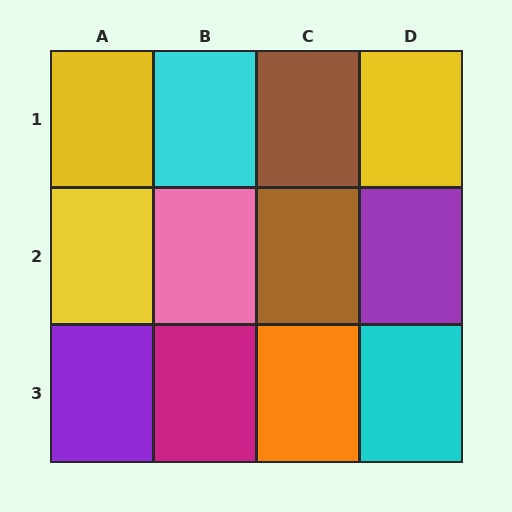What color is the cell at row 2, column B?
Pink.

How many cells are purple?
2 cells are purple.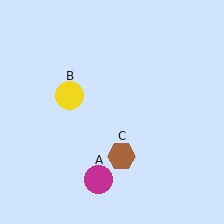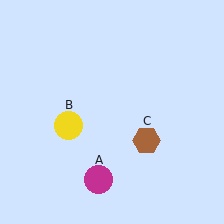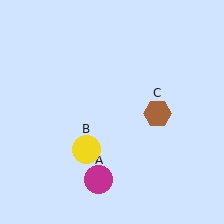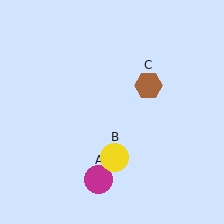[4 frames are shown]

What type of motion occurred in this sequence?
The yellow circle (object B), brown hexagon (object C) rotated counterclockwise around the center of the scene.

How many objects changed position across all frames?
2 objects changed position: yellow circle (object B), brown hexagon (object C).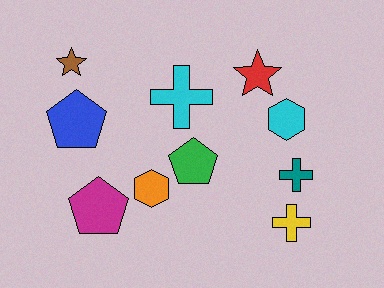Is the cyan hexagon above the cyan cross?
No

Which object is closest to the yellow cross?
The teal cross is closest to the yellow cross.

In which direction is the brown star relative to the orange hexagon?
The brown star is above the orange hexagon.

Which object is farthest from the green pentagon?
The brown star is farthest from the green pentagon.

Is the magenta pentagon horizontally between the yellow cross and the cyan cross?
No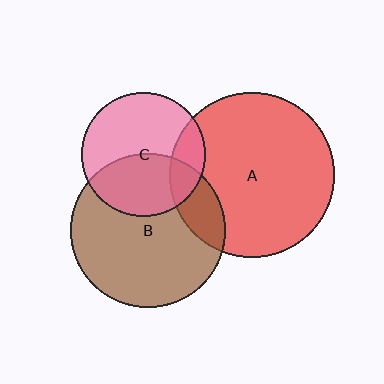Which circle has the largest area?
Circle A (red).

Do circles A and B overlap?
Yes.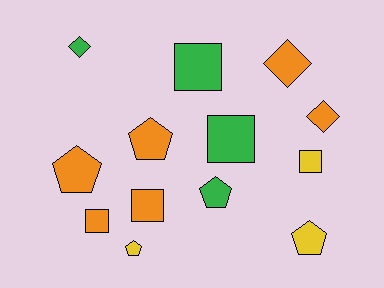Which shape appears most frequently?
Pentagon, with 5 objects.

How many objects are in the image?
There are 13 objects.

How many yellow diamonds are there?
There are no yellow diamonds.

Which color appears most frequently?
Orange, with 6 objects.